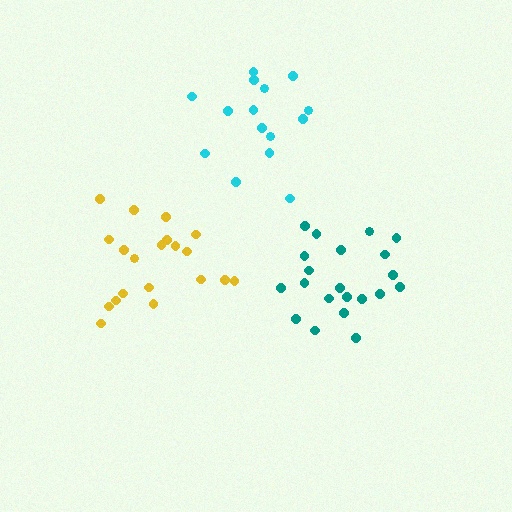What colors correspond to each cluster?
The clusters are colored: cyan, teal, yellow.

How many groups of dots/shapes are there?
There are 3 groups.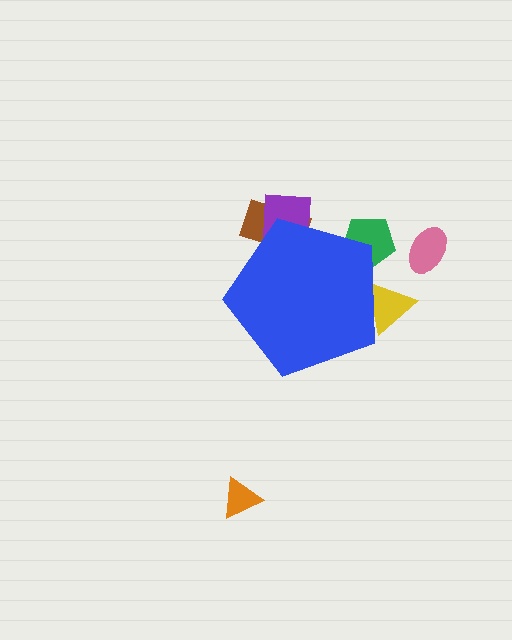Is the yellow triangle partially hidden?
Yes, the yellow triangle is partially hidden behind the blue pentagon.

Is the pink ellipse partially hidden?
No, the pink ellipse is fully visible.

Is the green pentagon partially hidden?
Yes, the green pentagon is partially hidden behind the blue pentagon.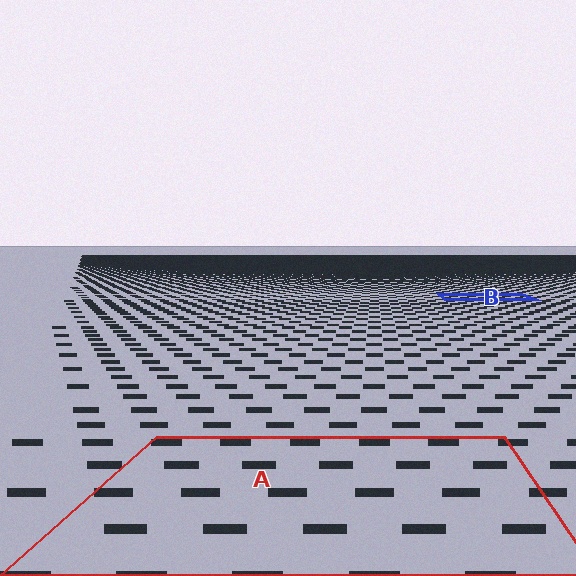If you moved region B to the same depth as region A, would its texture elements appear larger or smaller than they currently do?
They would appear larger. At a closer depth, the same texture elements are projected at a bigger on-screen size.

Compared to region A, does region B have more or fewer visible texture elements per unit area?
Region B has more texture elements per unit area — they are packed more densely because it is farther away.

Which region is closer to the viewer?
Region A is closer. The texture elements there are larger and more spread out.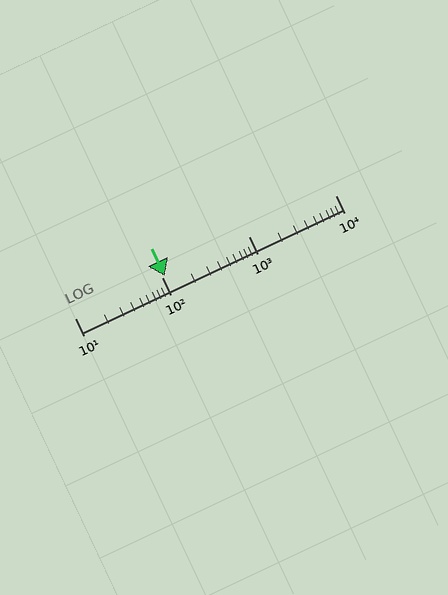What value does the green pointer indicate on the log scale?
The pointer indicates approximately 110.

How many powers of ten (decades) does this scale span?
The scale spans 3 decades, from 10 to 10000.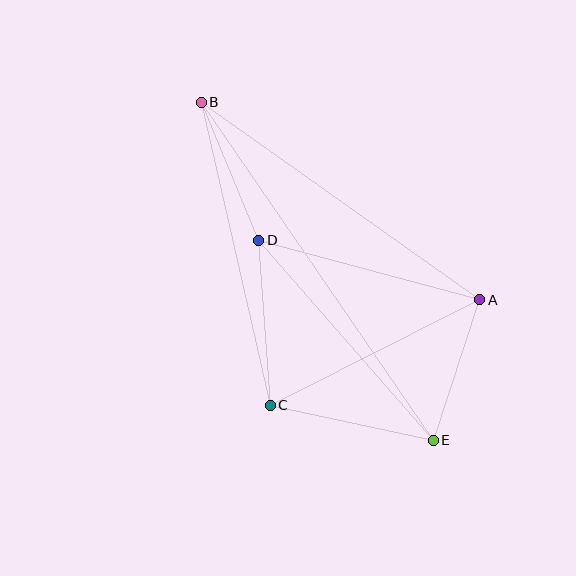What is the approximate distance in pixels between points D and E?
The distance between D and E is approximately 265 pixels.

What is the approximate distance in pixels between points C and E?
The distance between C and E is approximately 167 pixels.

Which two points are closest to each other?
Points A and E are closest to each other.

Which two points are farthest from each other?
Points B and E are farthest from each other.